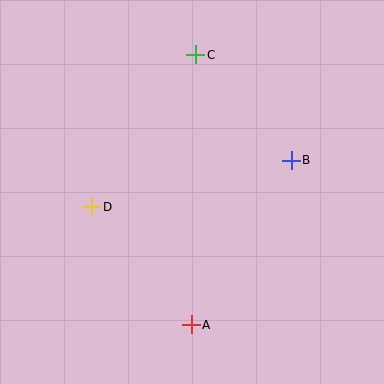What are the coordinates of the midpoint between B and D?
The midpoint between B and D is at (191, 184).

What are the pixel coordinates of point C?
Point C is at (196, 55).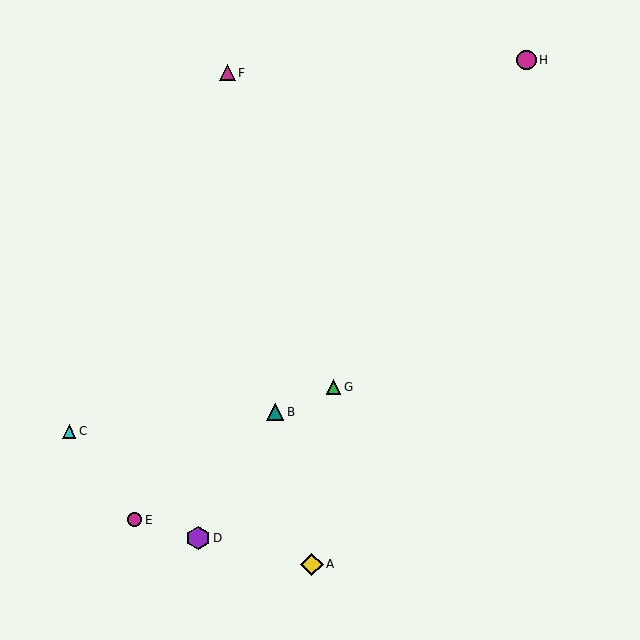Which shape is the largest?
The purple hexagon (labeled D) is the largest.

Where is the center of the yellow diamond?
The center of the yellow diamond is at (312, 564).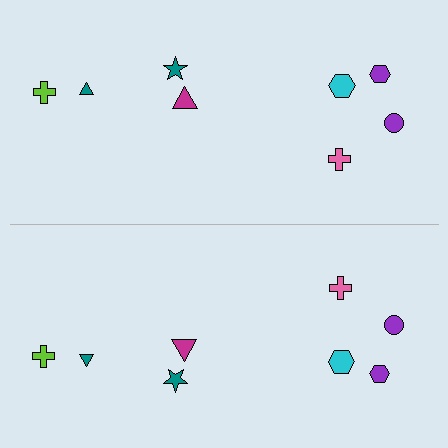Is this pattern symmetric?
Yes, this pattern has bilateral (reflection) symmetry.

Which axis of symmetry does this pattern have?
The pattern has a horizontal axis of symmetry running through the center of the image.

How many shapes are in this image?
There are 16 shapes in this image.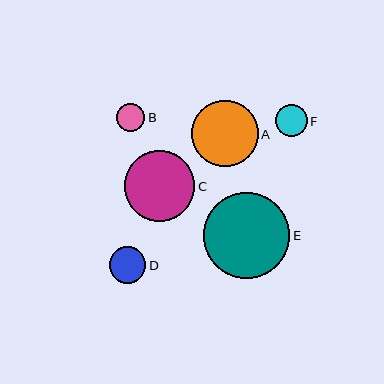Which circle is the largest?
Circle E is the largest with a size of approximately 86 pixels.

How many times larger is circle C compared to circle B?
Circle C is approximately 2.5 times the size of circle B.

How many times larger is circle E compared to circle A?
Circle E is approximately 1.3 times the size of circle A.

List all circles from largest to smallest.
From largest to smallest: E, C, A, D, F, B.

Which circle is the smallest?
Circle B is the smallest with a size of approximately 28 pixels.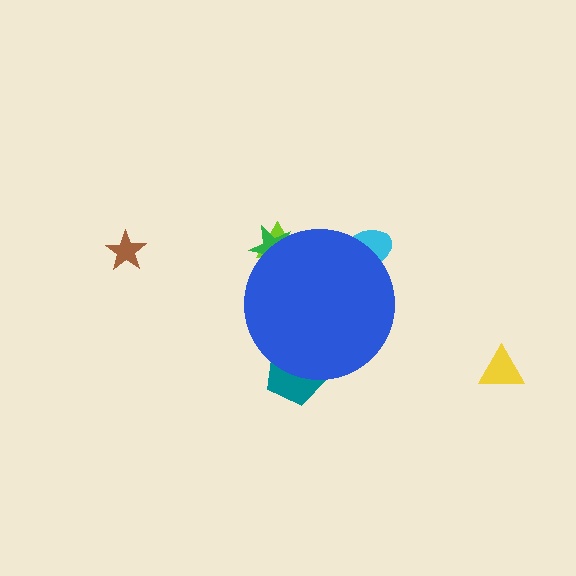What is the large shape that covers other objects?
A blue circle.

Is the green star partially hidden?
Yes, the green star is partially hidden behind the blue circle.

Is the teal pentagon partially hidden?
Yes, the teal pentagon is partially hidden behind the blue circle.